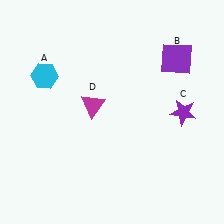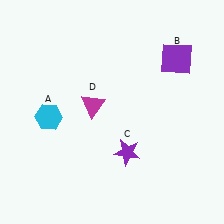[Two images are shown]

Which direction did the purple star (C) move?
The purple star (C) moved left.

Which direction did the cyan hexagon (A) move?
The cyan hexagon (A) moved down.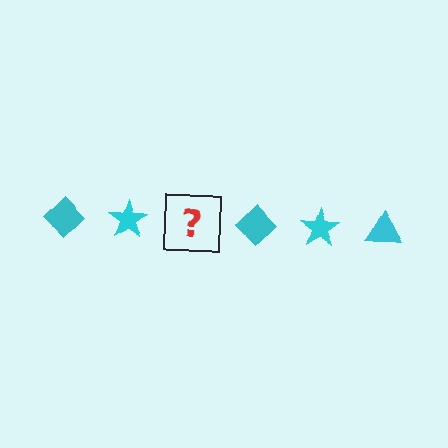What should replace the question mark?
The question mark should be replaced with a cyan triangle.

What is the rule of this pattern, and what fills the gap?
The rule is that the pattern cycles through diamond, star, triangle shapes in cyan. The gap should be filled with a cyan triangle.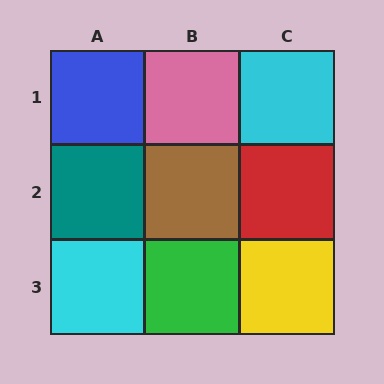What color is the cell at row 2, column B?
Brown.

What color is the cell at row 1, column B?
Pink.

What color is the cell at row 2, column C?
Red.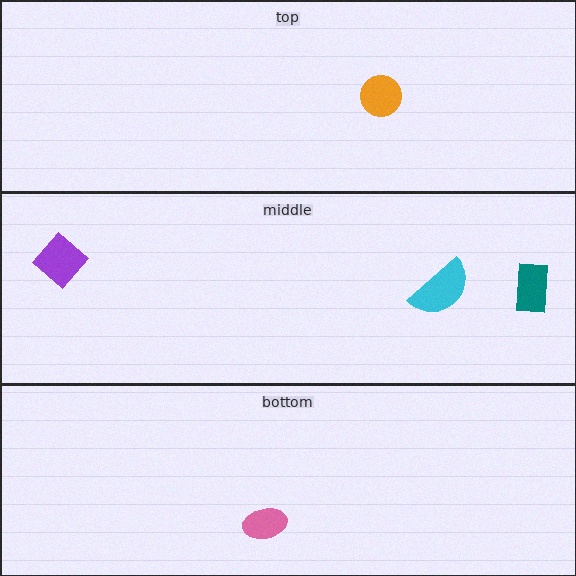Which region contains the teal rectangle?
The middle region.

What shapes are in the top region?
The orange circle.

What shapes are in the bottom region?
The pink ellipse.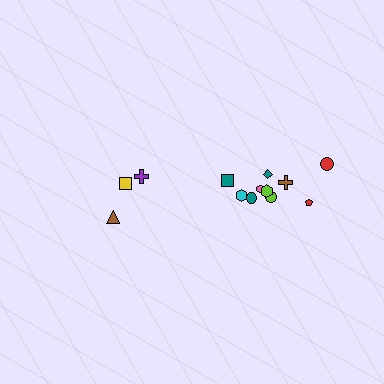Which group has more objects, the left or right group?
The right group.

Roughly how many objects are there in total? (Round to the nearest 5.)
Roughly 15 objects in total.